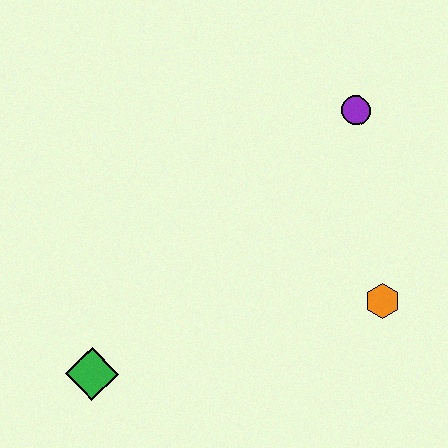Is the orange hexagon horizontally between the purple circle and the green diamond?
No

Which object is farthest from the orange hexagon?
The green diamond is farthest from the orange hexagon.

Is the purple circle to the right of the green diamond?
Yes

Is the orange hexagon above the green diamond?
Yes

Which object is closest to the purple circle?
The orange hexagon is closest to the purple circle.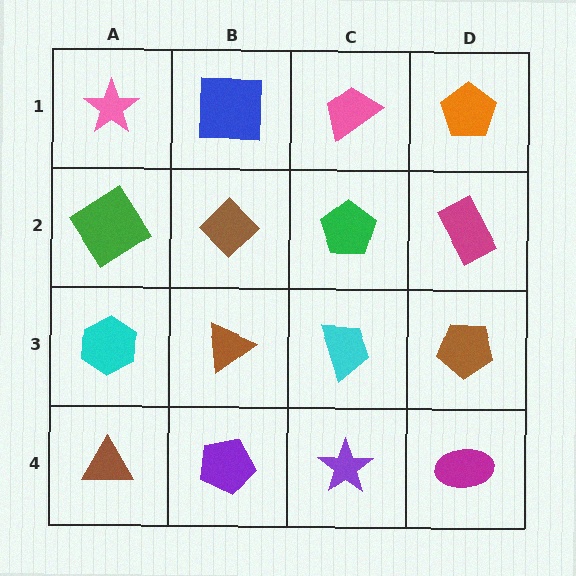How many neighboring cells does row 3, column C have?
4.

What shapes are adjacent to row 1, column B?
A brown diamond (row 2, column B), a pink star (row 1, column A), a pink trapezoid (row 1, column C).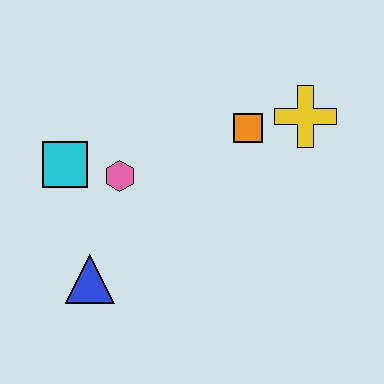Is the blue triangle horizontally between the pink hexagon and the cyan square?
Yes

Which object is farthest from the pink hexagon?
The yellow cross is farthest from the pink hexagon.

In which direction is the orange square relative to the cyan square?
The orange square is to the right of the cyan square.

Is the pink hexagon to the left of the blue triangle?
No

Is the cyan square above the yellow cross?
No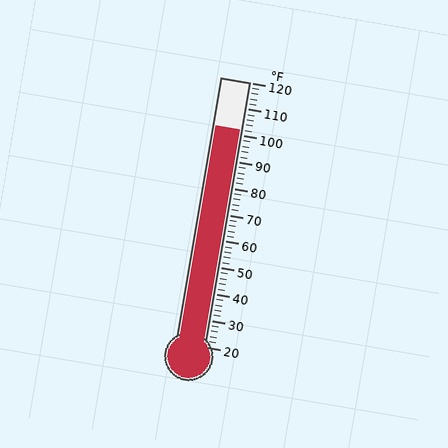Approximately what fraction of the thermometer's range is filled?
The thermometer is filled to approximately 80% of its range.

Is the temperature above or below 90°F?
The temperature is above 90°F.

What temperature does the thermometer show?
The thermometer shows approximately 102°F.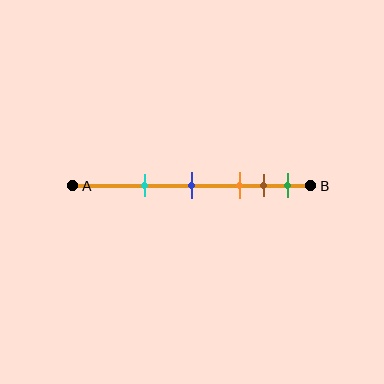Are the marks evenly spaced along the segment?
No, the marks are not evenly spaced.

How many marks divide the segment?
There are 5 marks dividing the segment.